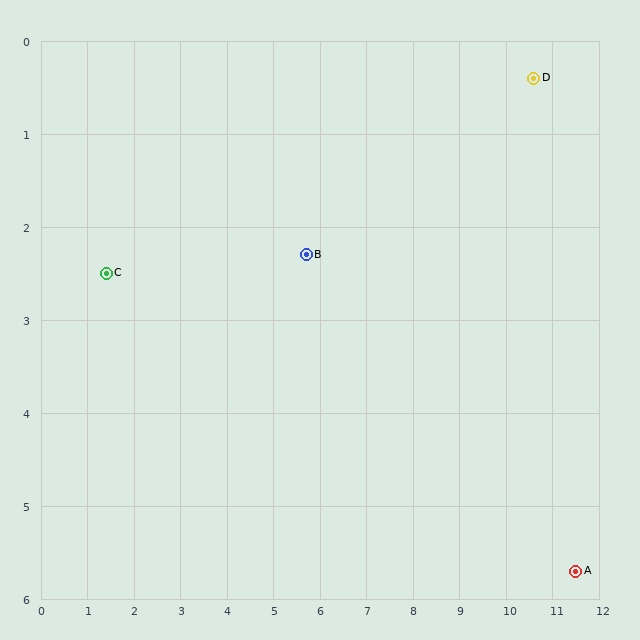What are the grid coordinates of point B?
Point B is at approximately (5.7, 2.3).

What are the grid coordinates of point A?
Point A is at approximately (11.5, 5.7).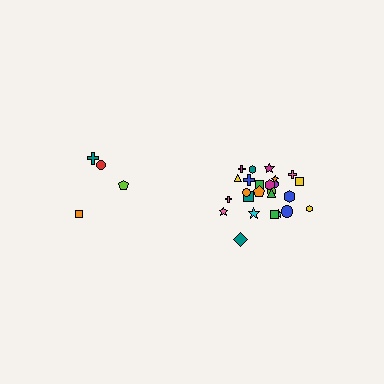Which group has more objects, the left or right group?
The right group.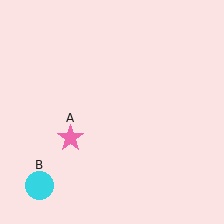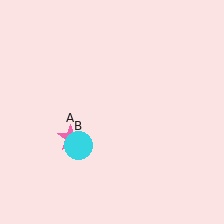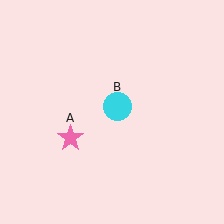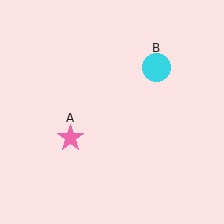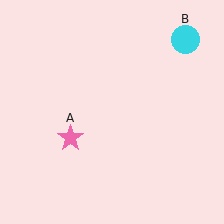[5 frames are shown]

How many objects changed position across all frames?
1 object changed position: cyan circle (object B).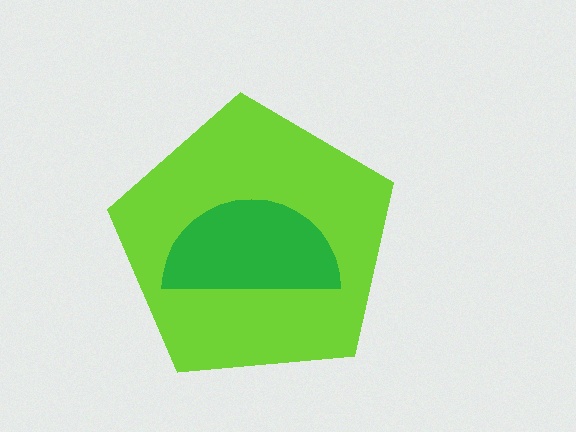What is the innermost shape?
The green semicircle.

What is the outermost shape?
The lime pentagon.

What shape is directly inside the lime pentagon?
The green semicircle.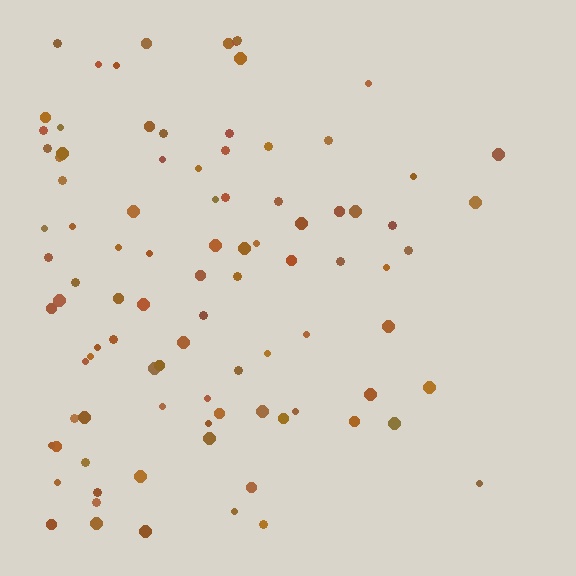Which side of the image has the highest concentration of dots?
The left.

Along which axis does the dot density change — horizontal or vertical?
Horizontal.